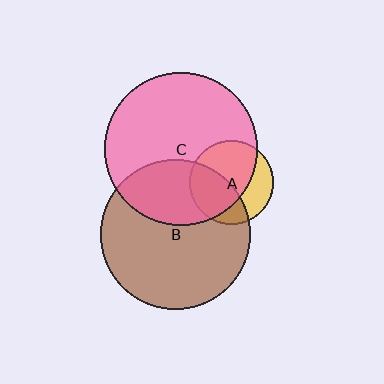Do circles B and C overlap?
Yes.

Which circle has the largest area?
Circle C (pink).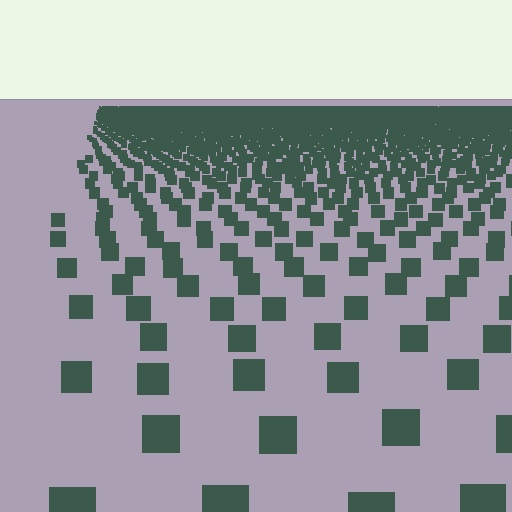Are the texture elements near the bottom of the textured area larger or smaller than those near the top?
Larger. Near the bottom, elements are closer to the viewer and appear at a bigger on-screen size.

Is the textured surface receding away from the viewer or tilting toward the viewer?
The surface is receding away from the viewer. Texture elements get smaller and denser toward the top.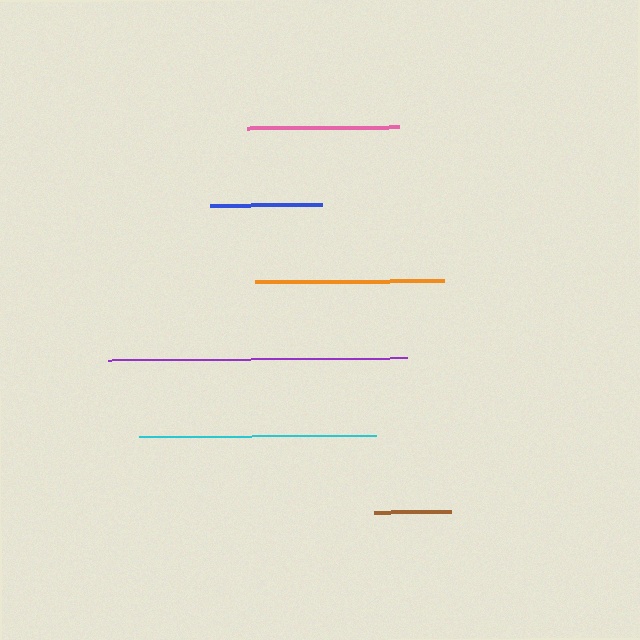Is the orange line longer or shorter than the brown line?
The orange line is longer than the brown line.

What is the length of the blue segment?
The blue segment is approximately 112 pixels long.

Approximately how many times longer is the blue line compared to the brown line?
The blue line is approximately 1.4 times the length of the brown line.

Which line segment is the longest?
The purple line is the longest at approximately 298 pixels.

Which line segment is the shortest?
The brown line is the shortest at approximately 77 pixels.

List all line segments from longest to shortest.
From longest to shortest: purple, cyan, orange, pink, blue, brown.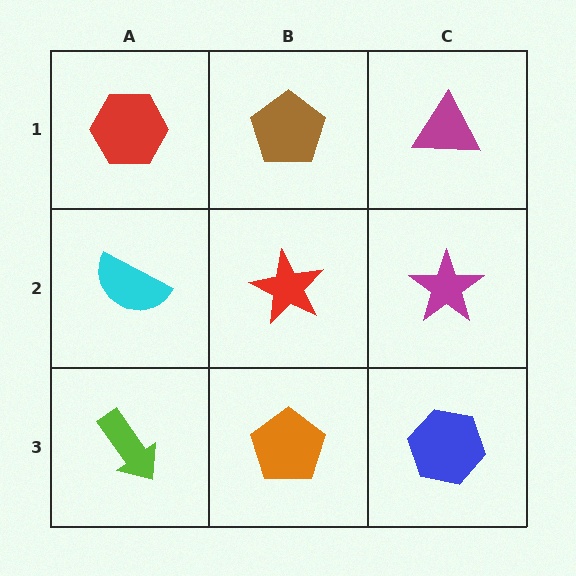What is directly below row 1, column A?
A cyan semicircle.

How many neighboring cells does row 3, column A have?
2.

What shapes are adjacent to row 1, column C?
A magenta star (row 2, column C), a brown pentagon (row 1, column B).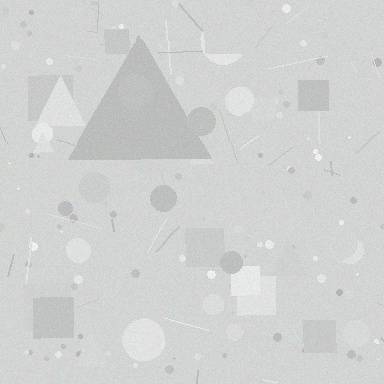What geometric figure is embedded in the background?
A triangle is embedded in the background.